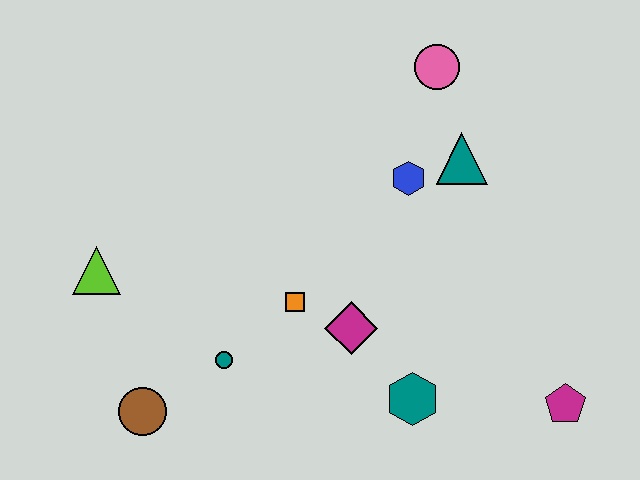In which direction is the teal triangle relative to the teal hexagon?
The teal triangle is above the teal hexagon.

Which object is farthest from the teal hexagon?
The lime triangle is farthest from the teal hexagon.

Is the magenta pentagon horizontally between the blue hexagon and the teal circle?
No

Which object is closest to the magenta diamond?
The orange square is closest to the magenta diamond.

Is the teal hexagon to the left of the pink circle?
Yes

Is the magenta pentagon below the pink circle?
Yes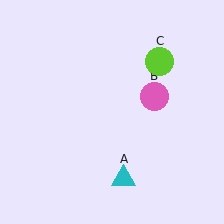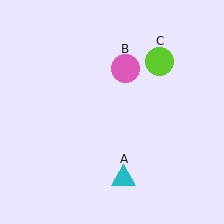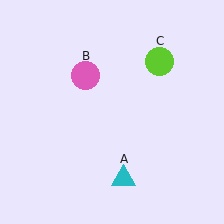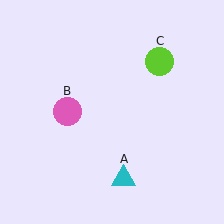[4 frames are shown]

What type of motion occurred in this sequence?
The pink circle (object B) rotated counterclockwise around the center of the scene.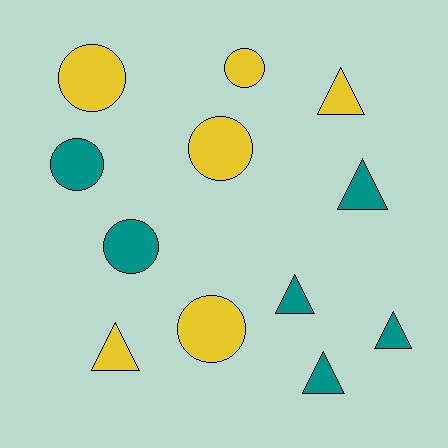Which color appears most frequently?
Teal, with 6 objects.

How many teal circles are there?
There are 2 teal circles.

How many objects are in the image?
There are 12 objects.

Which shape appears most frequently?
Triangle, with 6 objects.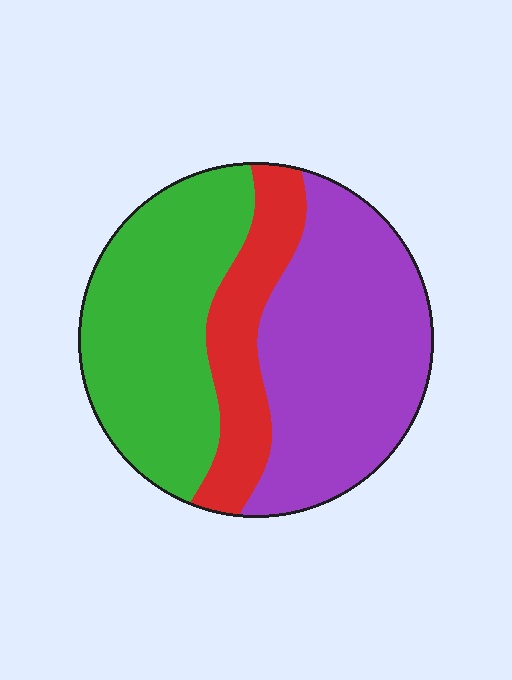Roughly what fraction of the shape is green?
Green covers around 40% of the shape.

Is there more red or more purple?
Purple.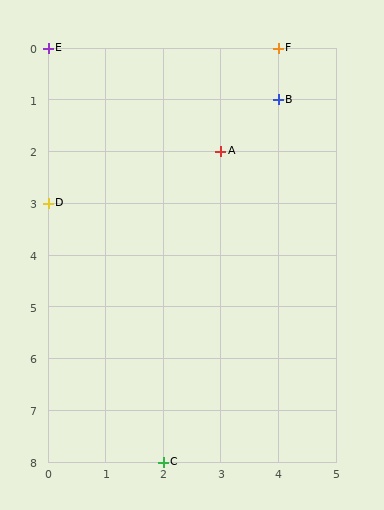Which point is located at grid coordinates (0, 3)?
Point D is at (0, 3).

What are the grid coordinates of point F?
Point F is at grid coordinates (4, 0).